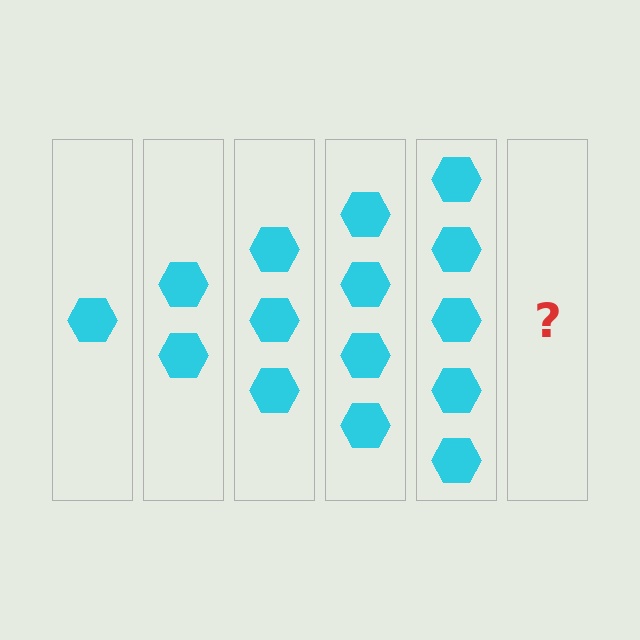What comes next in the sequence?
The next element should be 6 hexagons.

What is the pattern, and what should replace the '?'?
The pattern is that each step adds one more hexagon. The '?' should be 6 hexagons.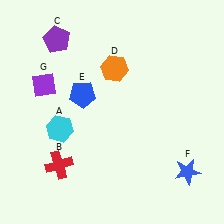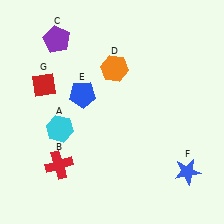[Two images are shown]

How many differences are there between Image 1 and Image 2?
There is 1 difference between the two images.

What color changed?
The diamond (G) changed from purple in Image 1 to red in Image 2.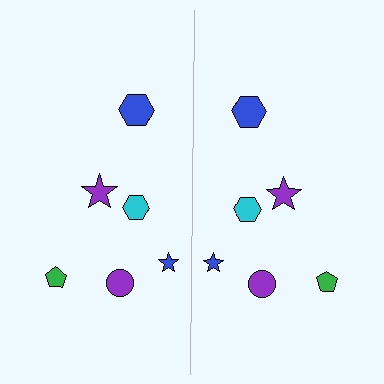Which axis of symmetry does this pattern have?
The pattern has a vertical axis of symmetry running through the center of the image.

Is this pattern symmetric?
Yes, this pattern has bilateral (reflection) symmetry.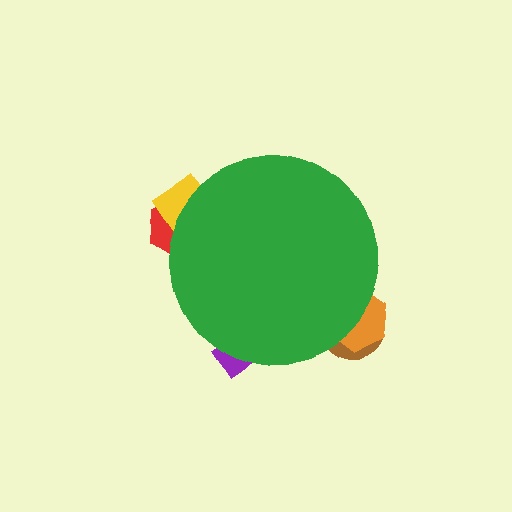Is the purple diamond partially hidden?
Yes, the purple diamond is partially hidden behind the green circle.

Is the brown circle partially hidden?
Yes, the brown circle is partially hidden behind the green circle.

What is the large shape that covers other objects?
A green circle.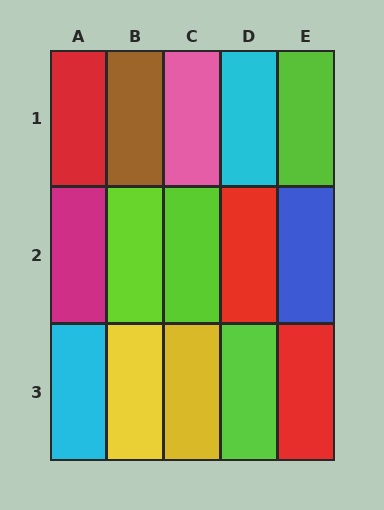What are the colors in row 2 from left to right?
Magenta, lime, lime, red, blue.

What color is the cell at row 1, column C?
Pink.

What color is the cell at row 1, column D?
Cyan.